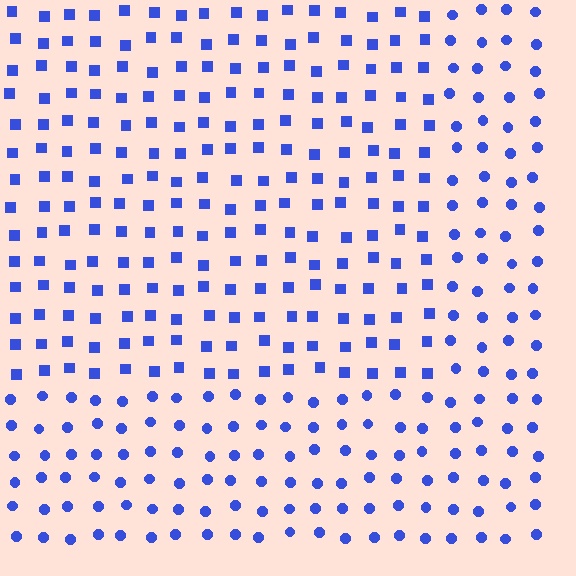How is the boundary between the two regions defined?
The boundary is defined by a change in element shape: squares inside vs. circles outside. All elements share the same color and spacing.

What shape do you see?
I see a rectangle.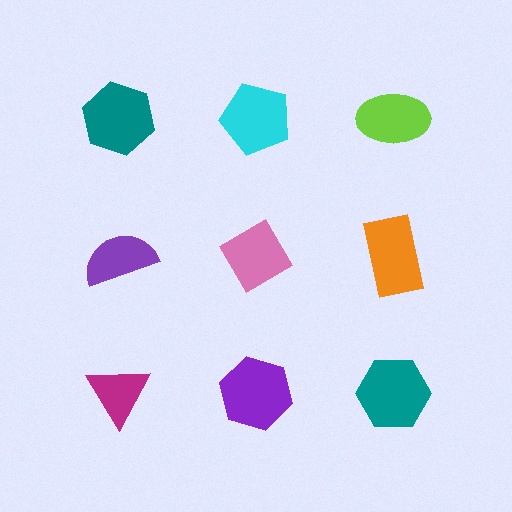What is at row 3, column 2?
A purple hexagon.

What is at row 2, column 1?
A purple semicircle.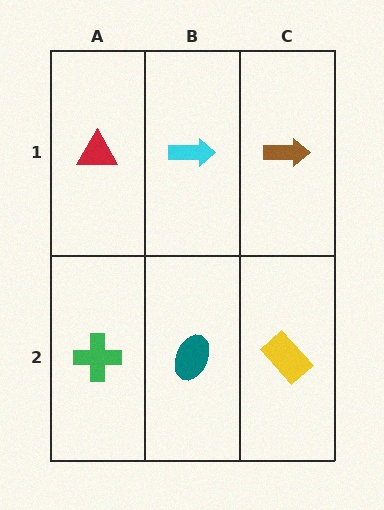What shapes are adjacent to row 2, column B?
A cyan arrow (row 1, column B), a green cross (row 2, column A), a yellow rectangle (row 2, column C).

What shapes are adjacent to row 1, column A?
A green cross (row 2, column A), a cyan arrow (row 1, column B).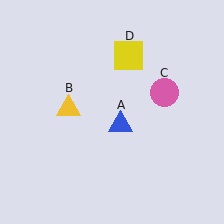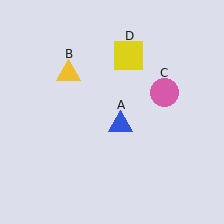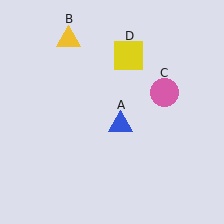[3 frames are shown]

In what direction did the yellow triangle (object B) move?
The yellow triangle (object B) moved up.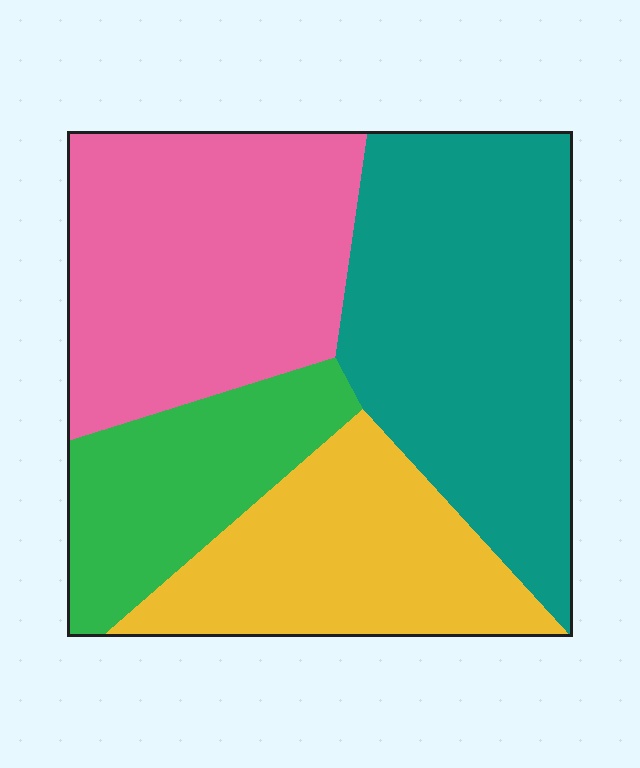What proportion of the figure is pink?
Pink takes up about one third (1/3) of the figure.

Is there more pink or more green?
Pink.